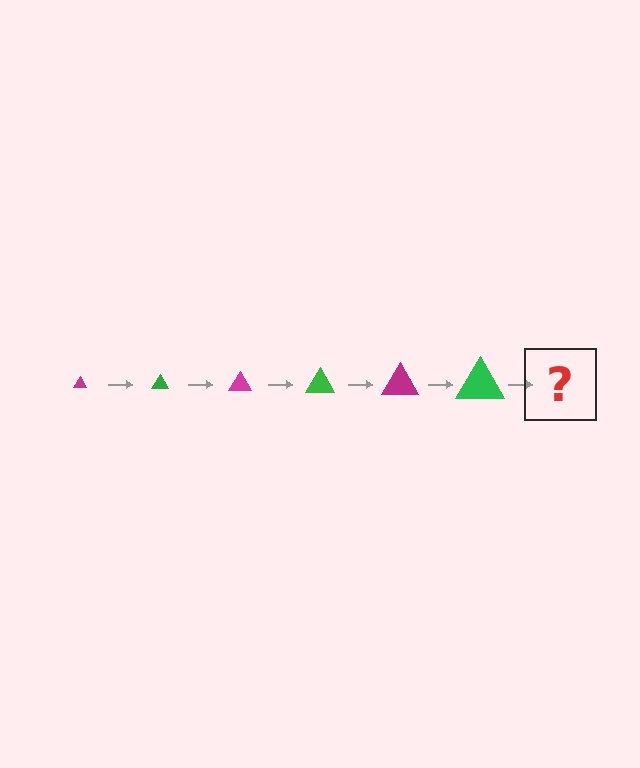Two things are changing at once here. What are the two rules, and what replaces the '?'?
The two rules are that the triangle grows larger each step and the color cycles through magenta and green. The '?' should be a magenta triangle, larger than the previous one.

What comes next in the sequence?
The next element should be a magenta triangle, larger than the previous one.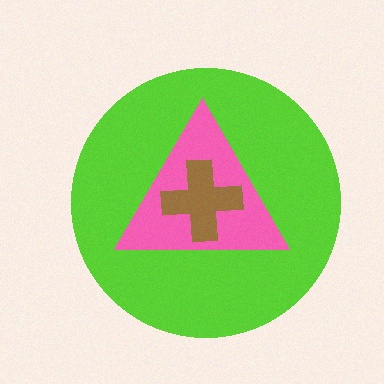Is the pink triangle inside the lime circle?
Yes.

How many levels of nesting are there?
3.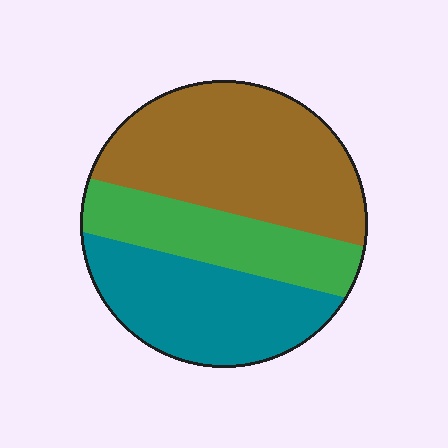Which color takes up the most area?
Brown, at roughly 45%.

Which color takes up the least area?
Green, at roughly 25%.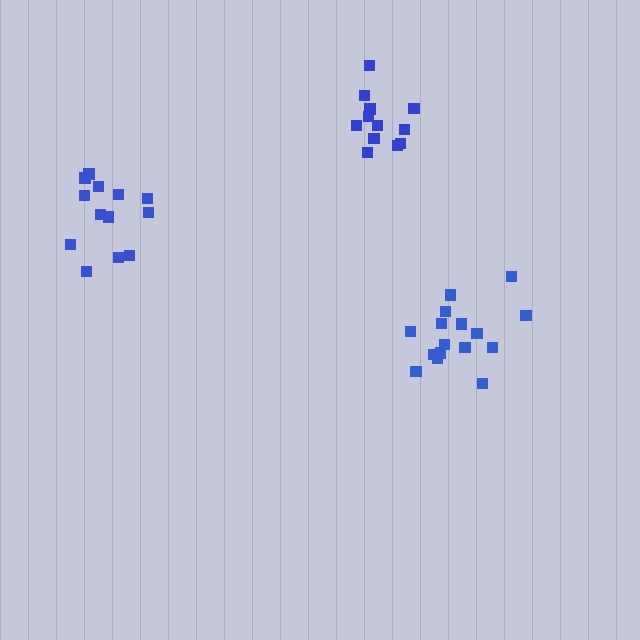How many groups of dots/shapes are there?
There are 3 groups.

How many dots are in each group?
Group 1: 13 dots, Group 2: 12 dots, Group 3: 16 dots (41 total).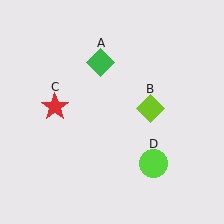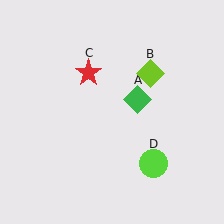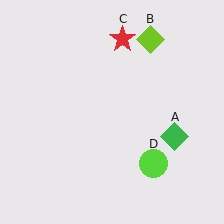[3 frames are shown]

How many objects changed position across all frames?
3 objects changed position: green diamond (object A), lime diamond (object B), red star (object C).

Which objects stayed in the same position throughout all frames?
Lime circle (object D) remained stationary.